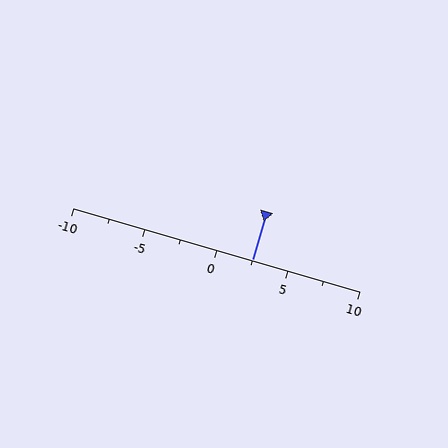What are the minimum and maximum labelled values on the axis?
The axis runs from -10 to 10.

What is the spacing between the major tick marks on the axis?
The major ticks are spaced 5 apart.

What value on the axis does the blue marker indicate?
The marker indicates approximately 2.5.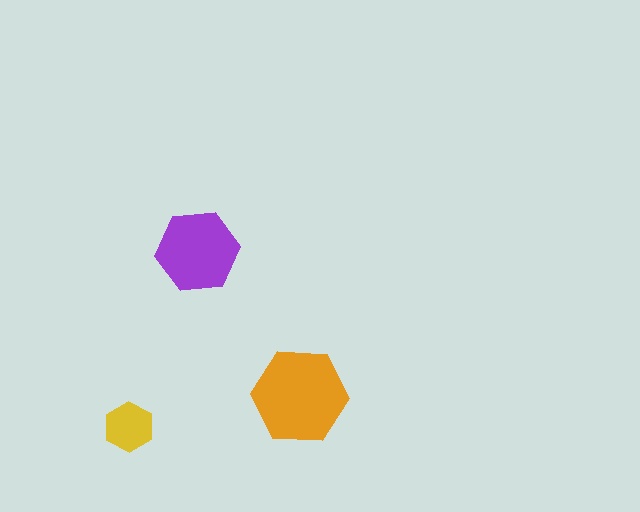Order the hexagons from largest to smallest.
the orange one, the purple one, the yellow one.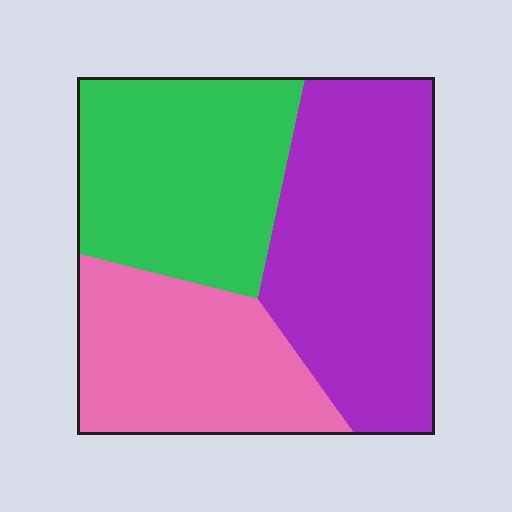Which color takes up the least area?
Pink, at roughly 30%.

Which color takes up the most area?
Purple, at roughly 40%.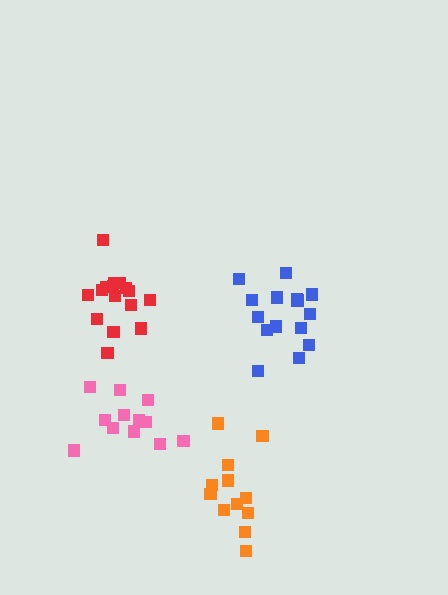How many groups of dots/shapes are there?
There are 4 groups.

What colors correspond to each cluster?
The clusters are colored: orange, pink, blue, red.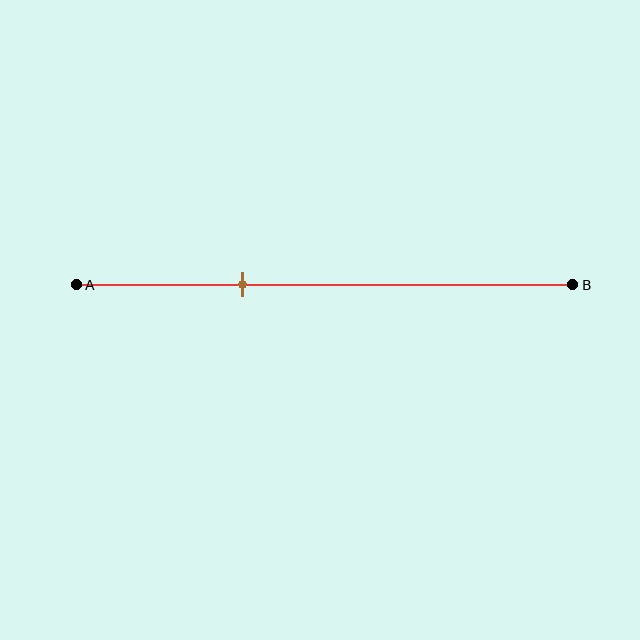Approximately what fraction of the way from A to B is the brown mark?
The brown mark is approximately 35% of the way from A to B.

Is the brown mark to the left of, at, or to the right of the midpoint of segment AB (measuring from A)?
The brown mark is to the left of the midpoint of segment AB.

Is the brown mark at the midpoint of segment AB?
No, the mark is at about 35% from A, not at the 50% midpoint.